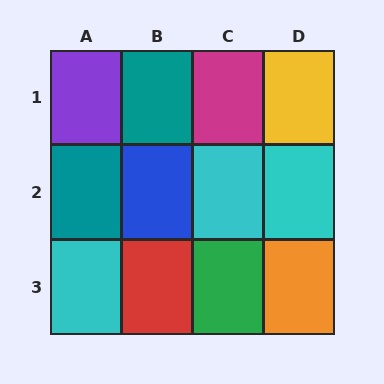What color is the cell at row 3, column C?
Green.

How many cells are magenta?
1 cell is magenta.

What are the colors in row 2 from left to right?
Teal, blue, cyan, cyan.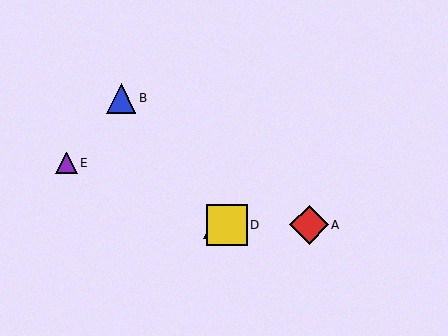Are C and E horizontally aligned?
No, C is at y≈225 and E is at y≈163.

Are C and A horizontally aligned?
Yes, both are at y≈225.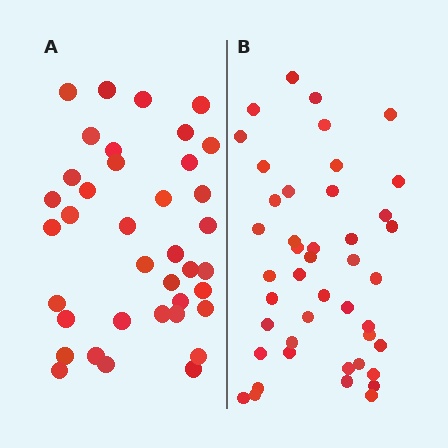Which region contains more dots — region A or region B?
Region B (the right region) has more dots.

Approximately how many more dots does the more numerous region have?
Region B has about 6 more dots than region A.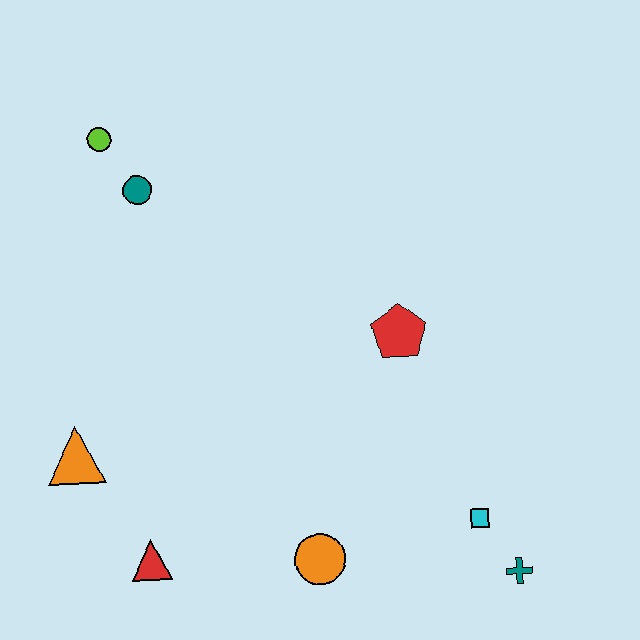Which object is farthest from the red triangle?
The lime circle is farthest from the red triangle.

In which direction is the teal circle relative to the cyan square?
The teal circle is above the cyan square.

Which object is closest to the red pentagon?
The cyan square is closest to the red pentagon.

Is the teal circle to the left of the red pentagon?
Yes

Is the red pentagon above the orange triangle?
Yes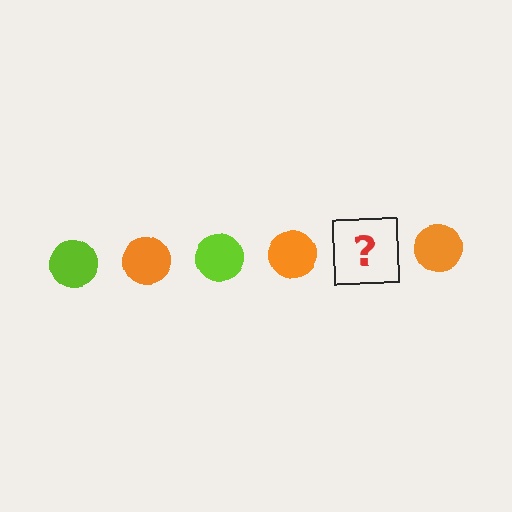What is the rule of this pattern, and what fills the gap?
The rule is that the pattern cycles through lime, orange circles. The gap should be filled with a lime circle.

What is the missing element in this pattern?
The missing element is a lime circle.